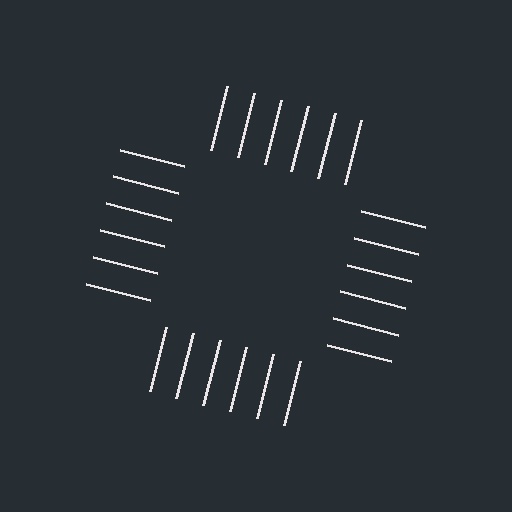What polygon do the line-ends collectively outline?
An illusory square — the line segments terminate on its edges but no continuous stroke is drawn.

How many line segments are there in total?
24 — 6 along each of the 4 edges.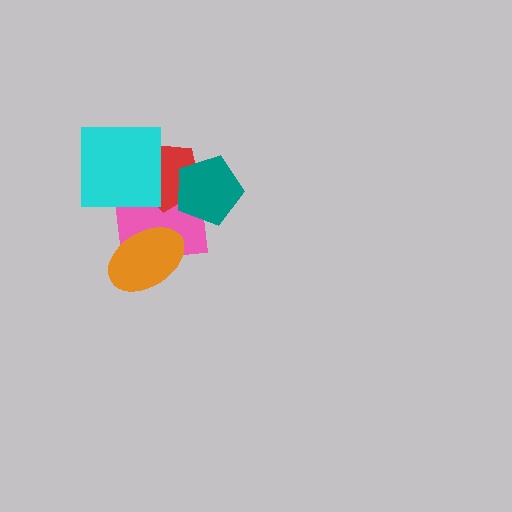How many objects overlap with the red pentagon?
3 objects overlap with the red pentagon.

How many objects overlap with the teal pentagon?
2 objects overlap with the teal pentagon.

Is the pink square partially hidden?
Yes, it is partially covered by another shape.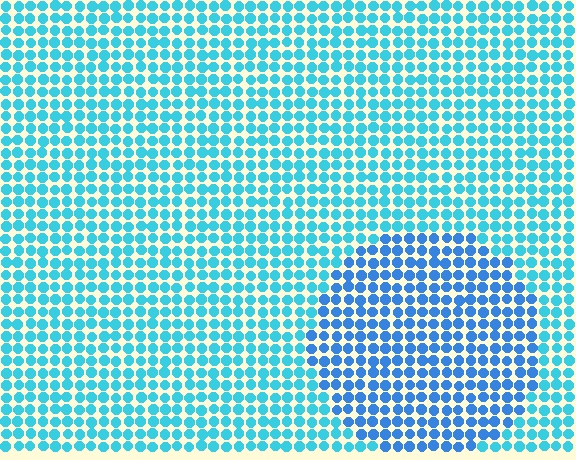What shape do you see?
I see a circle.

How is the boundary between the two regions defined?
The boundary is defined purely by a slight shift in hue (about 26 degrees). Spacing, size, and orientation are identical on both sides.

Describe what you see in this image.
The image is filled with small cyan elements in a uniform arrangement. A circle-shaped region is visible where the elements are tinted to a slightly different hue, forming a subtle color boundary.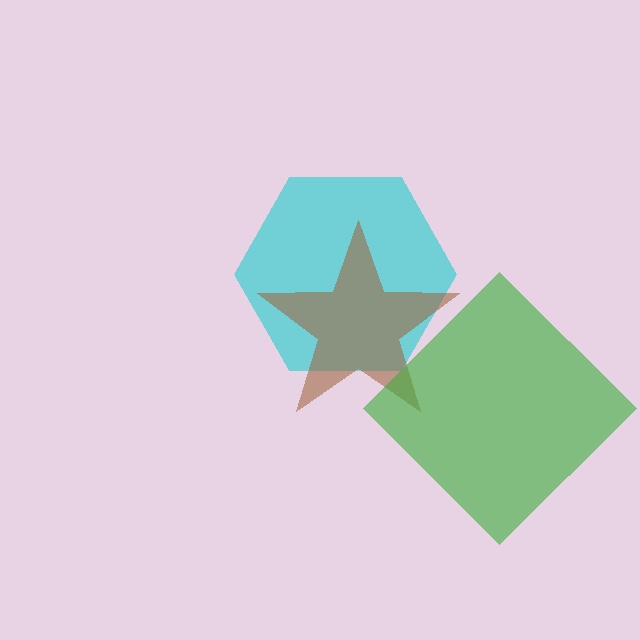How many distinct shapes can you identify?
There are 3 distinct shapes: a cyan hexagon, a brown star, a green diamond.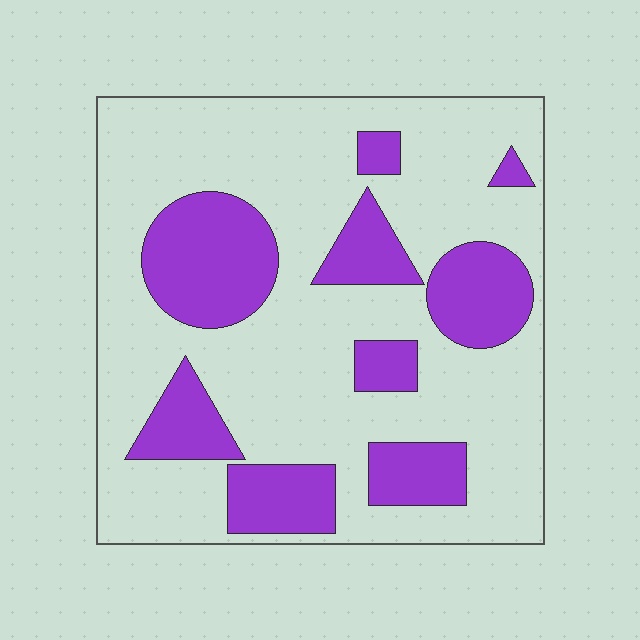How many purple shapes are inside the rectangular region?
9.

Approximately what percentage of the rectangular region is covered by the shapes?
Approximately 30%.